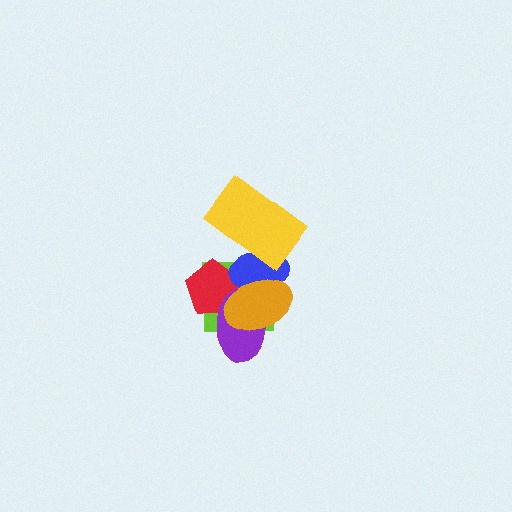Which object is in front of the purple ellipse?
The orange ellipse is in front of the purple ellipse.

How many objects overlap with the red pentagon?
4 objects overlap with the red pentagon.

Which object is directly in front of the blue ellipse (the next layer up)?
The purple ellipse is directly in front of the blue ellipse.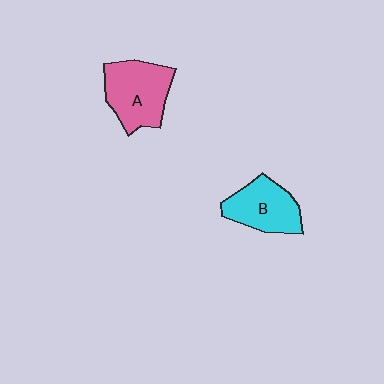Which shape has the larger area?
Shape A (pink).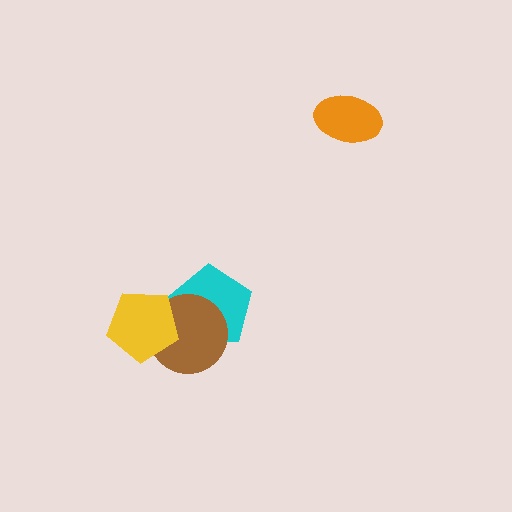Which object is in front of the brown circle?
The yellow pentagon is in front of the brown circle.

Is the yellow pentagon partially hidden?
No, no other shape covers it.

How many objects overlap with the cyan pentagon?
2 objects overlap with the cyan pentagon.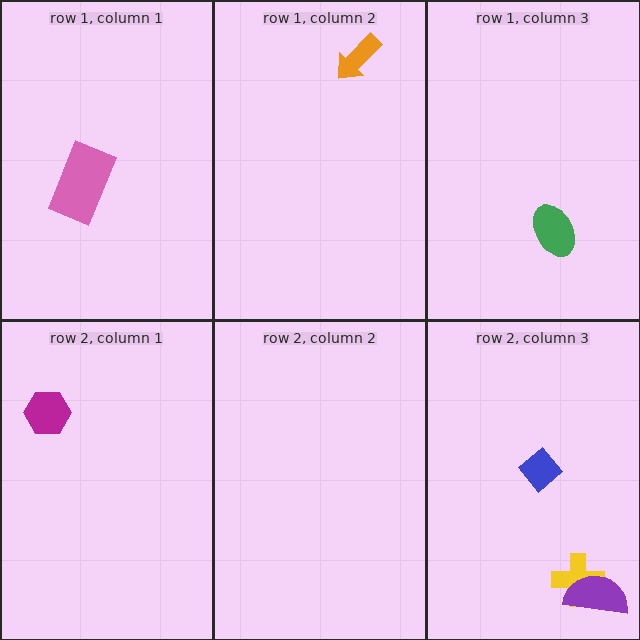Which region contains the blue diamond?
The row 2, column 3 region.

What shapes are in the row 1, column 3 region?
The green ellipse.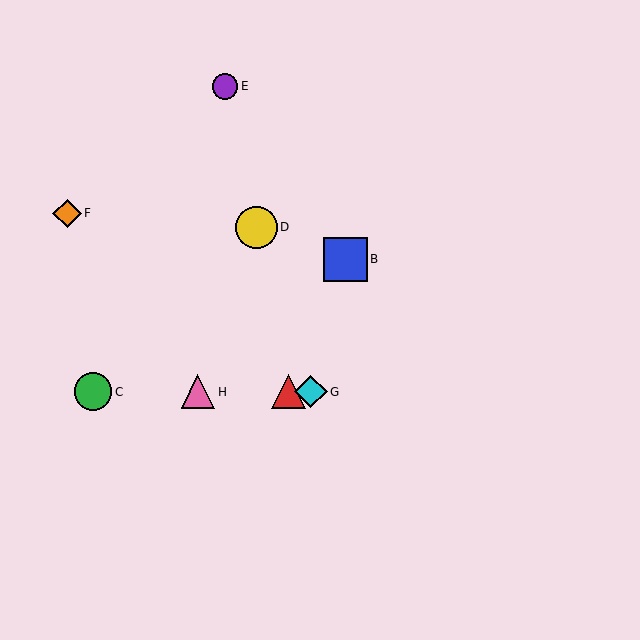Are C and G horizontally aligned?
Yes, both are at y≈392.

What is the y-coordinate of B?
Object B is at y≈259.